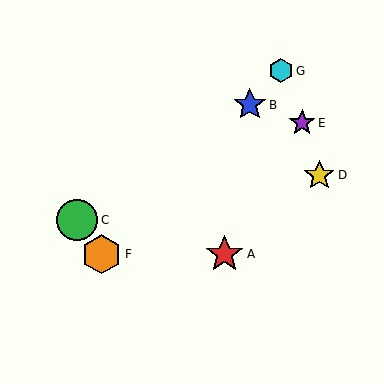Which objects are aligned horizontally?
Objects A, F are aligned horizontally.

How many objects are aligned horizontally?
2 objects (A, F) are aligned horizontally.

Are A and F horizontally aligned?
Yes, both are at y≈254.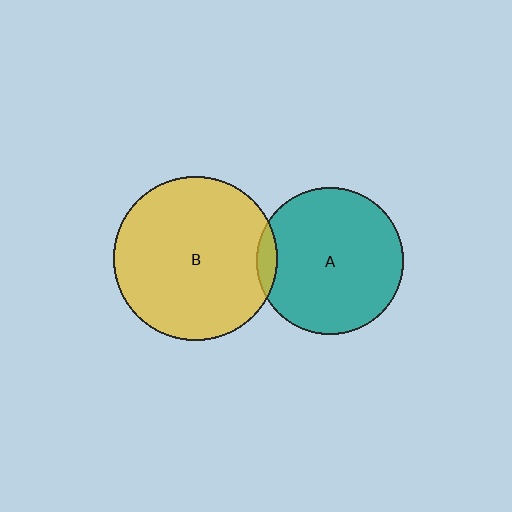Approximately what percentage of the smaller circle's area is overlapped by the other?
Approximately 5%.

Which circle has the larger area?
Circle B (yellow).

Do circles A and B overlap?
Yes.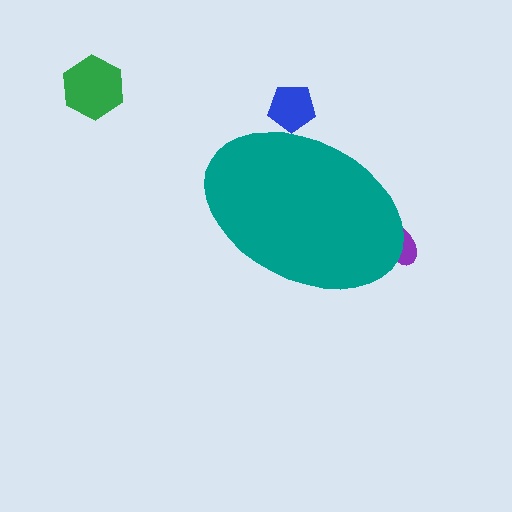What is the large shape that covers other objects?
A teal ellipse.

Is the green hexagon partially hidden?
No, the green hexagon is fully visible.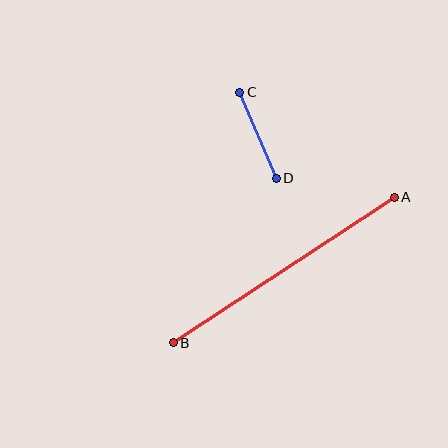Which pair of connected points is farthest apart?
Points A and B are farthest apart.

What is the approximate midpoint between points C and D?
The midpoint is at approximately (258, 135) pixels.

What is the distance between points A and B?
The distance is approximately 264 pixels.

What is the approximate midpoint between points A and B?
The midpoint is at approximately (284, 270) pixels.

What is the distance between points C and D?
The distance is approximately 94 pixels.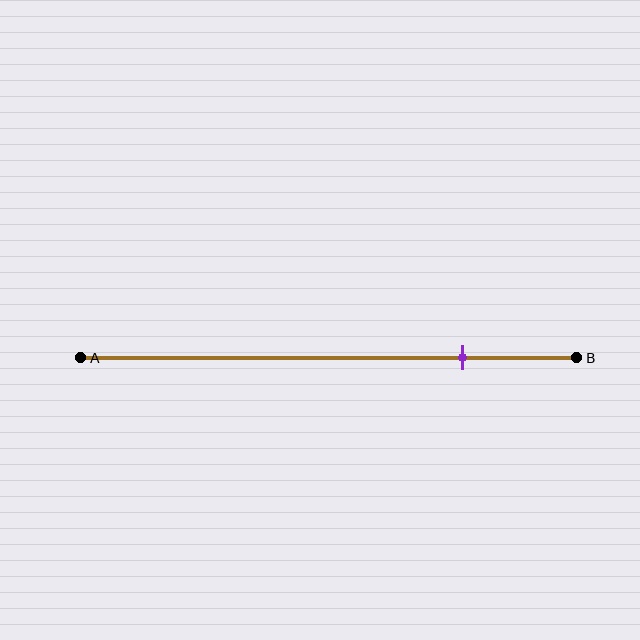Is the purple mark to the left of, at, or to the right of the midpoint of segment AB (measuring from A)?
The purple mark is to the right of the midpoint of segment AB.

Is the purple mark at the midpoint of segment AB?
No, the mark is at about 75% from A, not at the 50% midpoint.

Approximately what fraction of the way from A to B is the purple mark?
The purple mark is approximately 75% of the way from A to B.